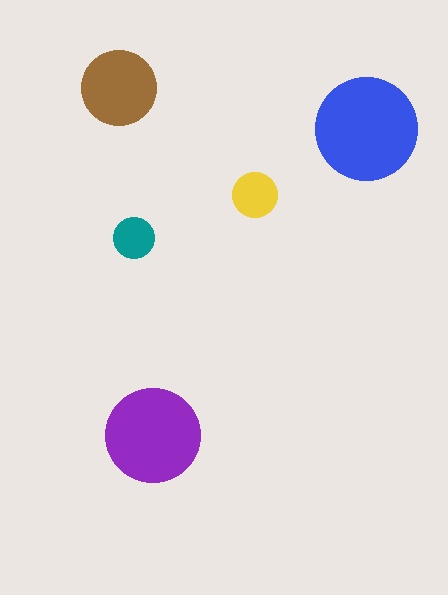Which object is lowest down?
The purple circle is bottommost.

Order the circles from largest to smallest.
the blue one, the purple one, the brown one, the yellow one, the teal one.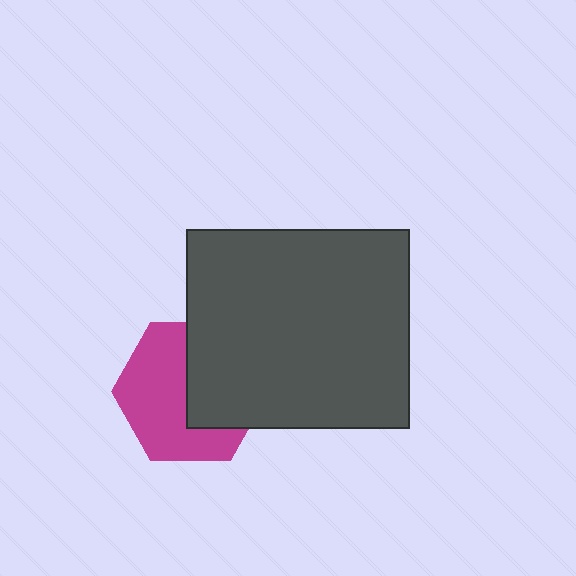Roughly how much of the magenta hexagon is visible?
About half of it is visible (roughly 56%).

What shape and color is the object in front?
The object in front is a dark gray rectangle.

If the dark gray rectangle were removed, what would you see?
You would see the complete magenta hexagon.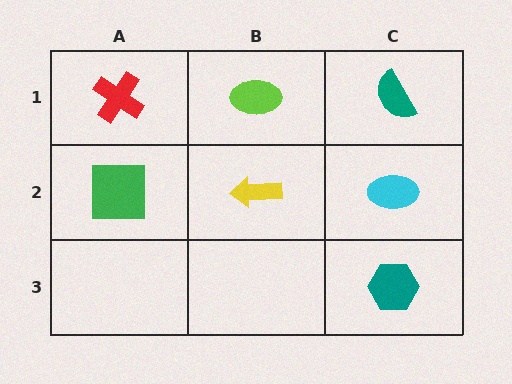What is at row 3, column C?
A teal hexagon.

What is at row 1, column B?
A lime ellipse.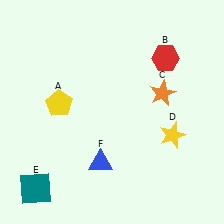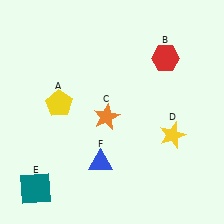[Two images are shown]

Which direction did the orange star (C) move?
The orange star (C) moved left.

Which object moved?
The orange star (C) moved left.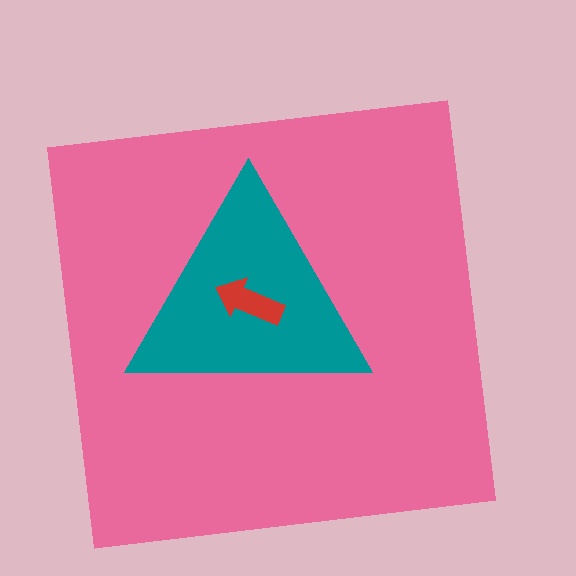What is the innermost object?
The red arrow.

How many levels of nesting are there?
3.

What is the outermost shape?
The pink square.